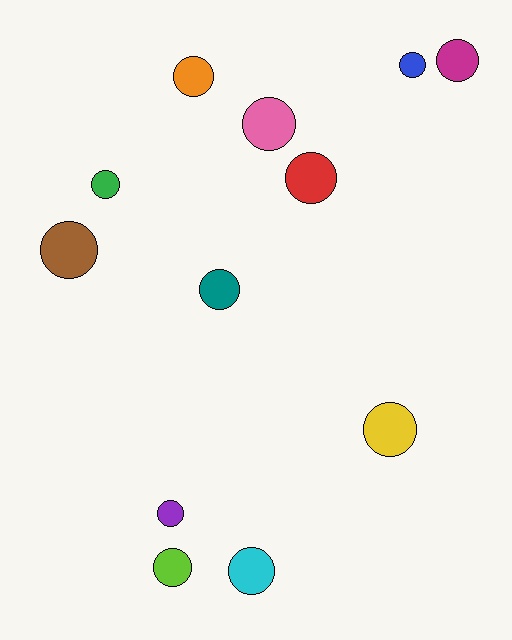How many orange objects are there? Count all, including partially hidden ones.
There is 1 orange object.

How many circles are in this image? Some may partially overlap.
There are 12 circles.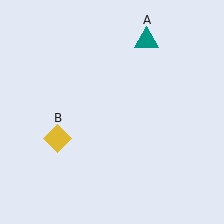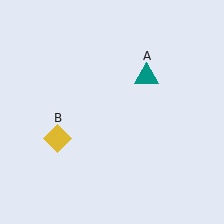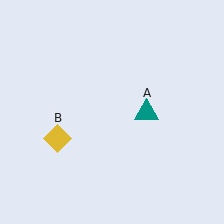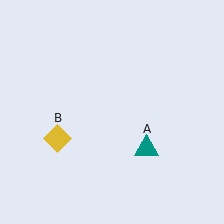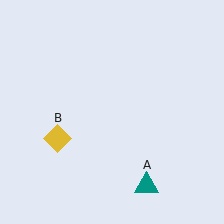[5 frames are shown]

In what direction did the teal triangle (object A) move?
The teal triangle (object A) moved down.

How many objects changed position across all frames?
1 object changed position: teal triangle (object A).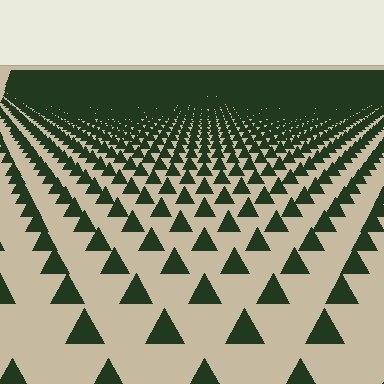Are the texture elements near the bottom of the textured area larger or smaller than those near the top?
Larger. Near the bottom, elements are closer to the viewer and appear at a bigger on-screen size.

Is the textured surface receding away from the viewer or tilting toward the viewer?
The surface is receding away from the viewer. Texture elements get smaller and denser toward the top.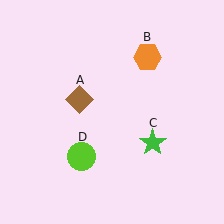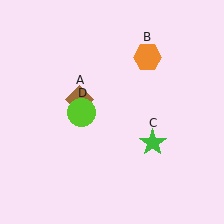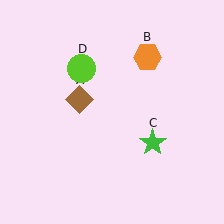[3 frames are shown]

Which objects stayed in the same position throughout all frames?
Brown diamond (object A) and orange hexagon (object B) and green star (object C) remained stationary.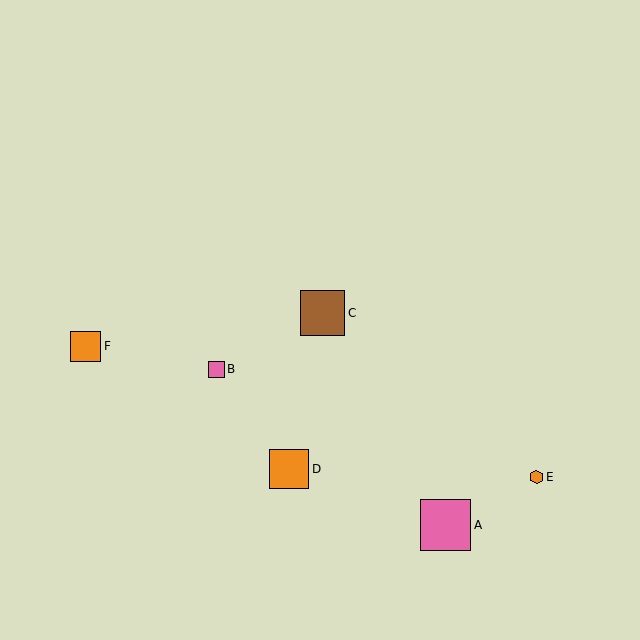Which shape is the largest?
The pink square (labeled A) is the largest.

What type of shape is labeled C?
Shape C is a brown square.